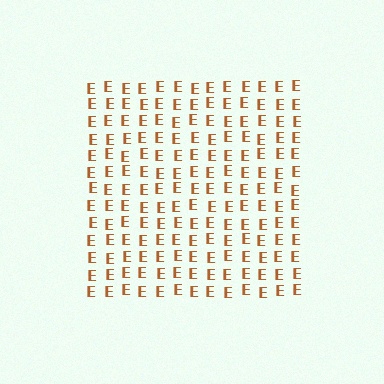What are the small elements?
The small elements are letter E's.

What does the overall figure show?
The overall figure shows a square.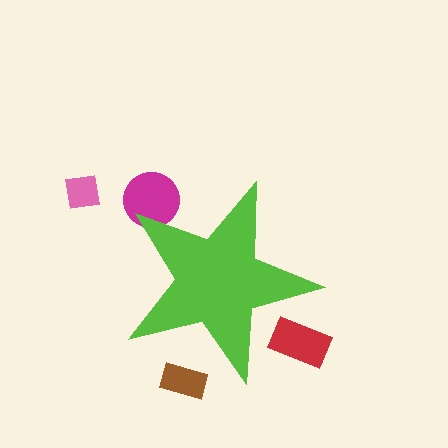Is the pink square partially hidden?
No, the pink square is fully visible.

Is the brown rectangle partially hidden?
Yes, the brown rectangle is partially hidden behind the lime star.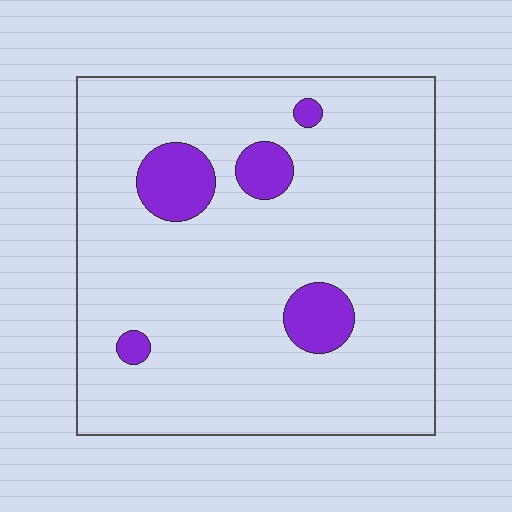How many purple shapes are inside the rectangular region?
5.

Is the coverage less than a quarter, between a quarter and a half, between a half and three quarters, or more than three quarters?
Less than a quarter.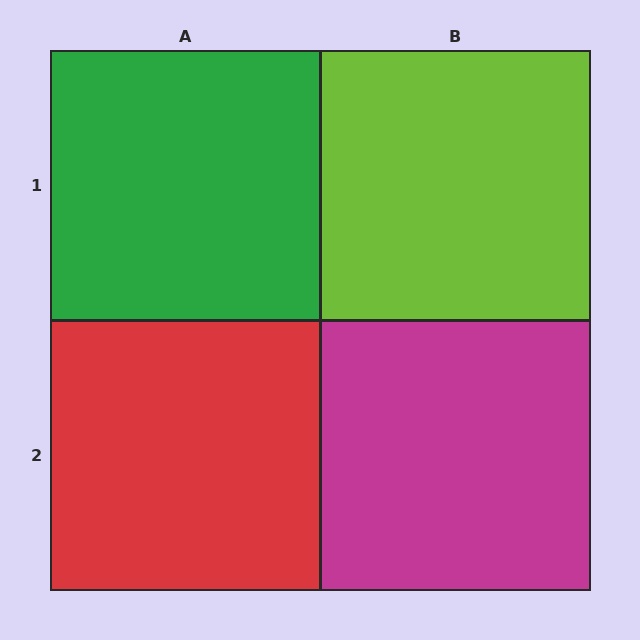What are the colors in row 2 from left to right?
Red, magenta.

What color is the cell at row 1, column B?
Lime.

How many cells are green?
1 cell is green.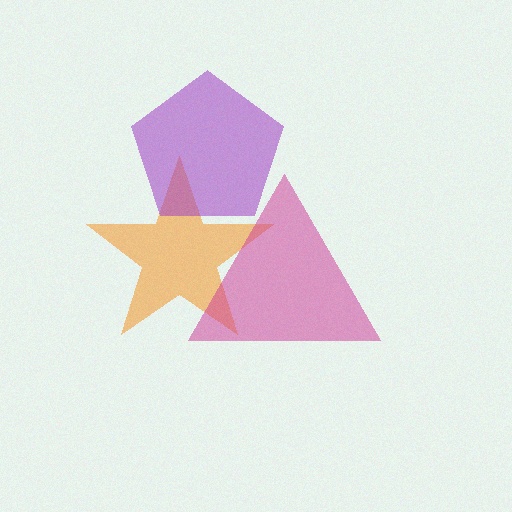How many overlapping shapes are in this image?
There are 3 overlapping shapes in the image.